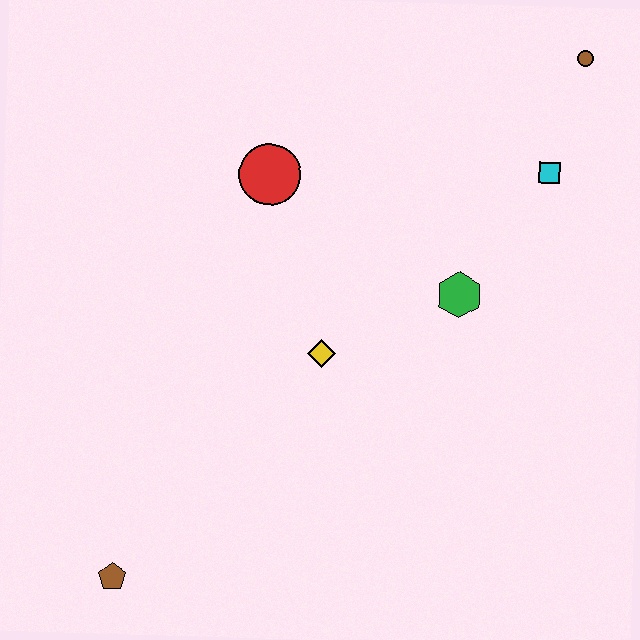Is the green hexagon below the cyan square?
Yes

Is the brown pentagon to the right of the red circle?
No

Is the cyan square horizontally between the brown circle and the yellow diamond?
Yes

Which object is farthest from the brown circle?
The brown pentagon is farthest from the brown circle.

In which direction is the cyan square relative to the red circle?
The cyan square is to the right of the red circle.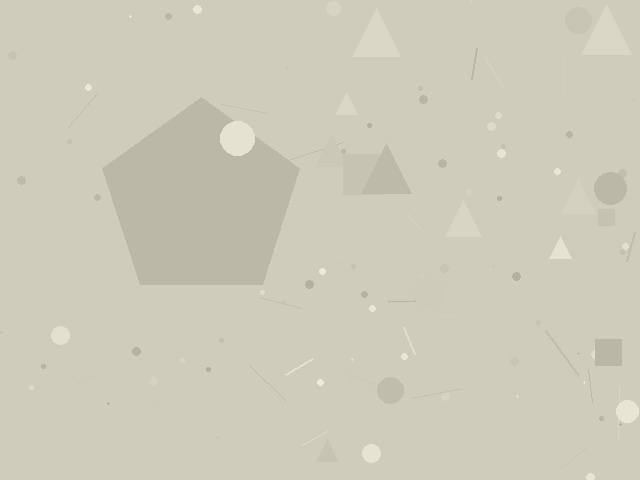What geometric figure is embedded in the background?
A pentagon is embedded in the background.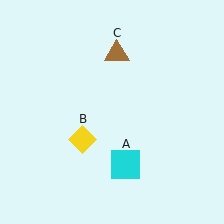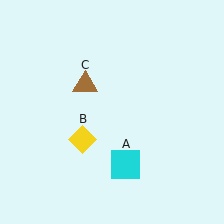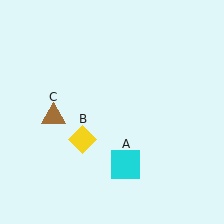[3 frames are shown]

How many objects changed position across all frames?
1 object changed position: brown triangle (object C).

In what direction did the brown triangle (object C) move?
The brown triangle (object C) moved down and to the left.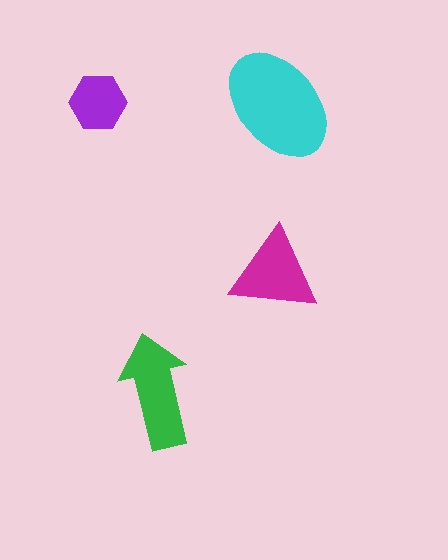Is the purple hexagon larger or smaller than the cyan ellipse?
Smaller.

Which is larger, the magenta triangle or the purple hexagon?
The magenta triangle.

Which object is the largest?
The cyan ellipse.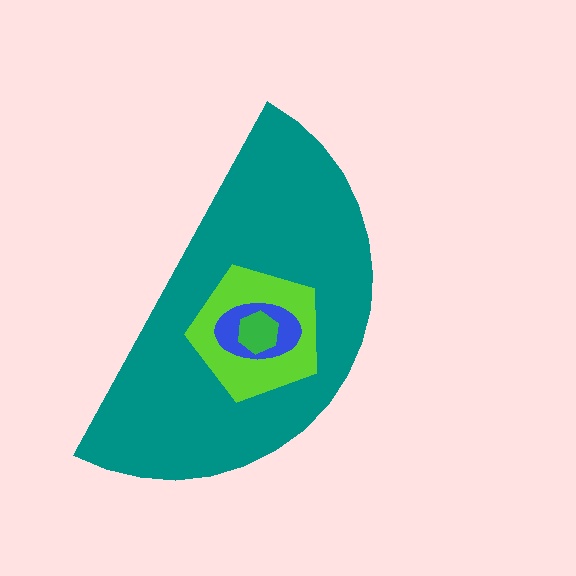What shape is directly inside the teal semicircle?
The lime pentagon.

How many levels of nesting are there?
4.